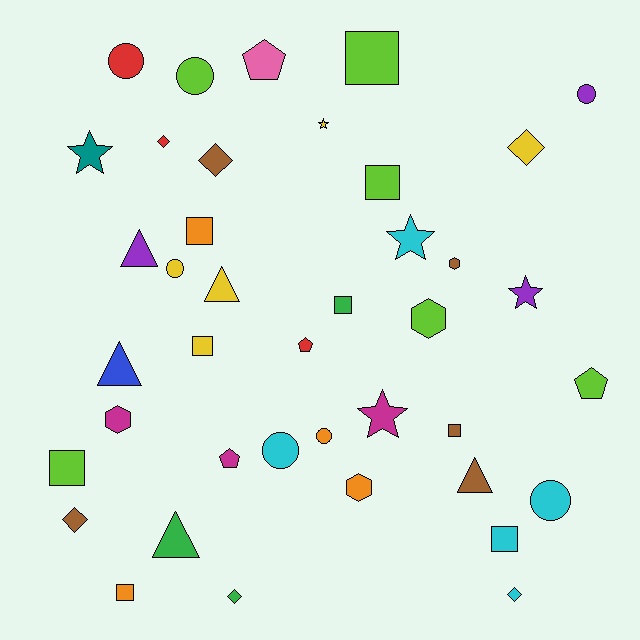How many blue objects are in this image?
There is 1 blue object.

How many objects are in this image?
There are 40 objects.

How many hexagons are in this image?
There are 4 hexagons.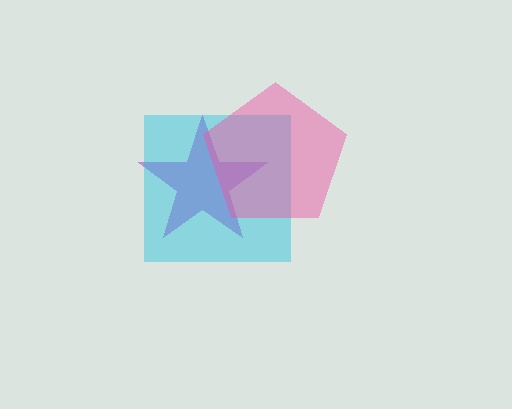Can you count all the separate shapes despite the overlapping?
Yes, there are 3 separate shapes.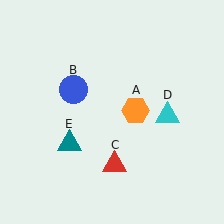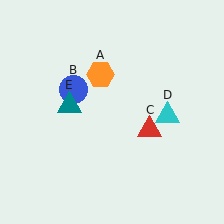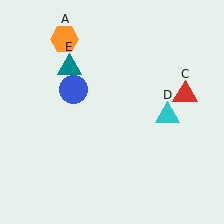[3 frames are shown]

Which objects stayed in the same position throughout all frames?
Blue circle (object B) and cyan triangle (object D) remained stationary.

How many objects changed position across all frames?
3 objects changed position: orange hexagon (object A), red triangle (object C), teal triangle (object E).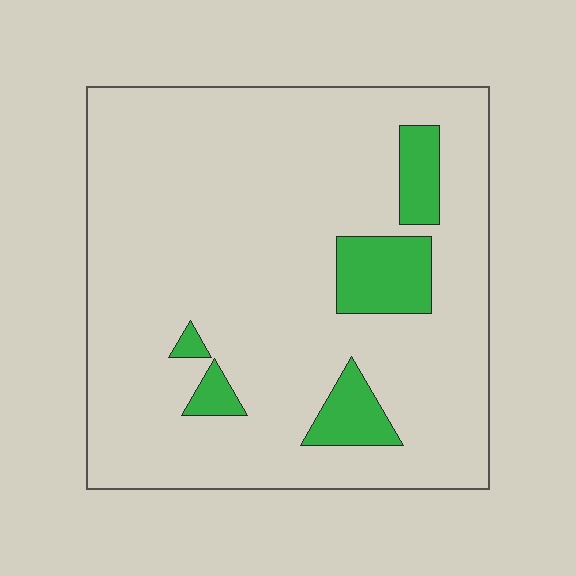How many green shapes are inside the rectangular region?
5.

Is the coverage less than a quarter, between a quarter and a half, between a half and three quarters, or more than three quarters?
Less than a quarter.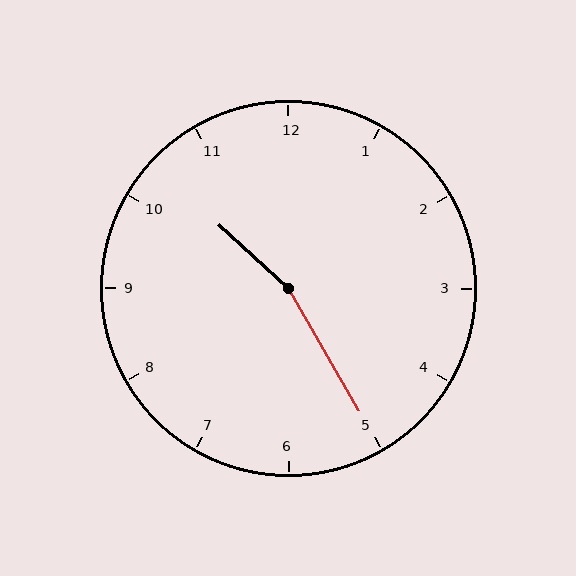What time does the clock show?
10:25.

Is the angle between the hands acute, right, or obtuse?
It is obtuse.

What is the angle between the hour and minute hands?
Approximately 162 degrees.